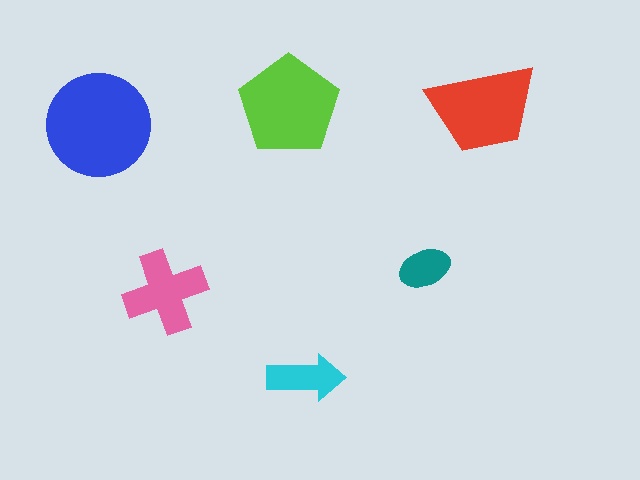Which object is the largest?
The blue circle.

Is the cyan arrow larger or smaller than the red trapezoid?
Smaller.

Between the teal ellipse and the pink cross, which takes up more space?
The pink cross.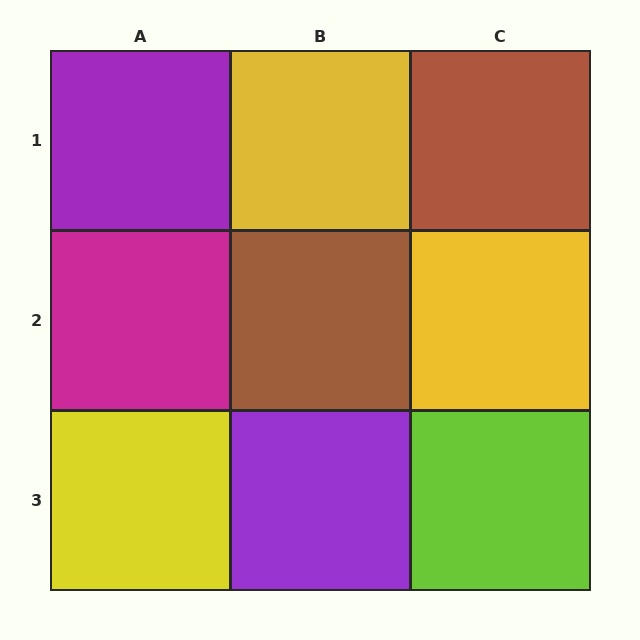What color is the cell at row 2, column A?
Magenta.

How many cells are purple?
2 cells are purple.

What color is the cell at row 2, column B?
Brown.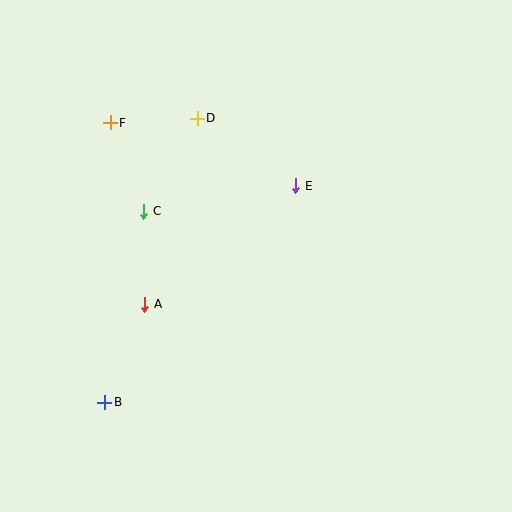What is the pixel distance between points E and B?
The distance between E and B is 289 pixels.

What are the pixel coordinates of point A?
Point A is at (145, 304).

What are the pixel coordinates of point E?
Point E is at (296, 186).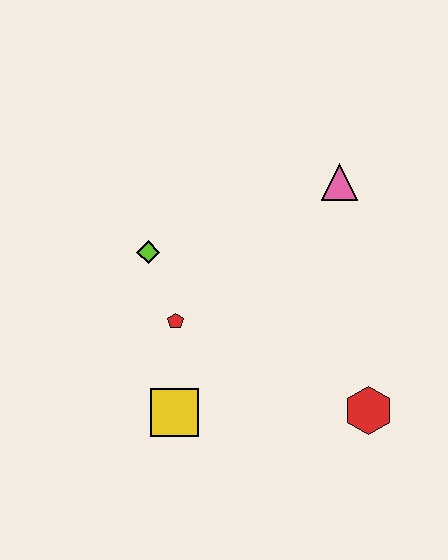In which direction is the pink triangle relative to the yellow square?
The pink triangle is above the yellow square.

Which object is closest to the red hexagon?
The yellow square is closest to the red hexagon.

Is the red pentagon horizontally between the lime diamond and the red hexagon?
Yes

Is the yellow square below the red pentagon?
Yes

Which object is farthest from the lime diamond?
The red hexagon is farthest from the lime diamond.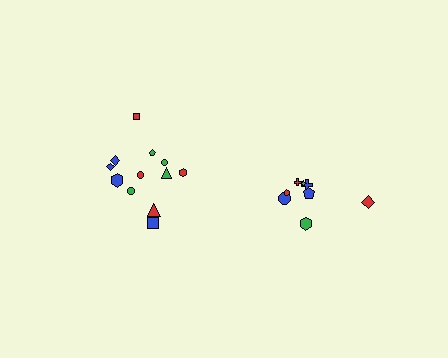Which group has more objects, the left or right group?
The left group.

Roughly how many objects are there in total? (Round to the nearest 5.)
Roughly 20 objects in total.